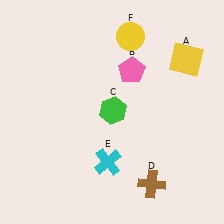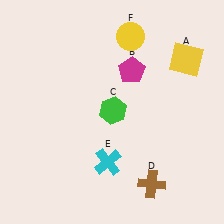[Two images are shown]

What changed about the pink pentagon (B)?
In Image 1, B is pink. In Image 2, it changed to magenta.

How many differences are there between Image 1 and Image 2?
There is 1 difference between the two images.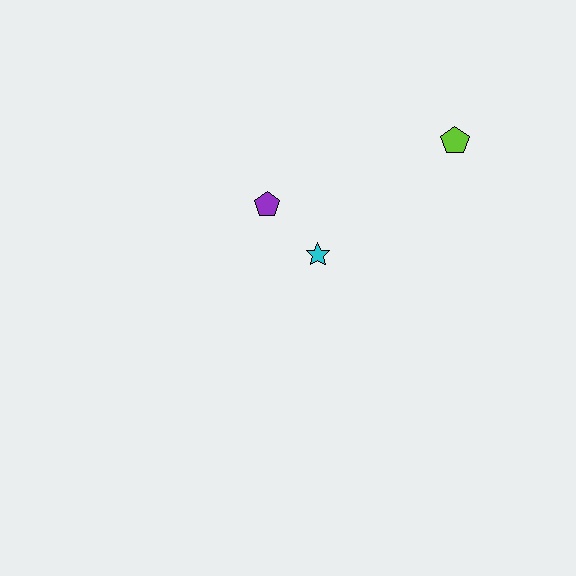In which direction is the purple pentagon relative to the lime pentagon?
The purple pentagon is to the left of the lime pentagon.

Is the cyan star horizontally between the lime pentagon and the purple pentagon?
Yes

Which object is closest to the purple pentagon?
The cyan star is closest to the purple pentagon.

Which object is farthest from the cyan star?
The lime pentagon is farthest from the cyan star.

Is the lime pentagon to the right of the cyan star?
Yes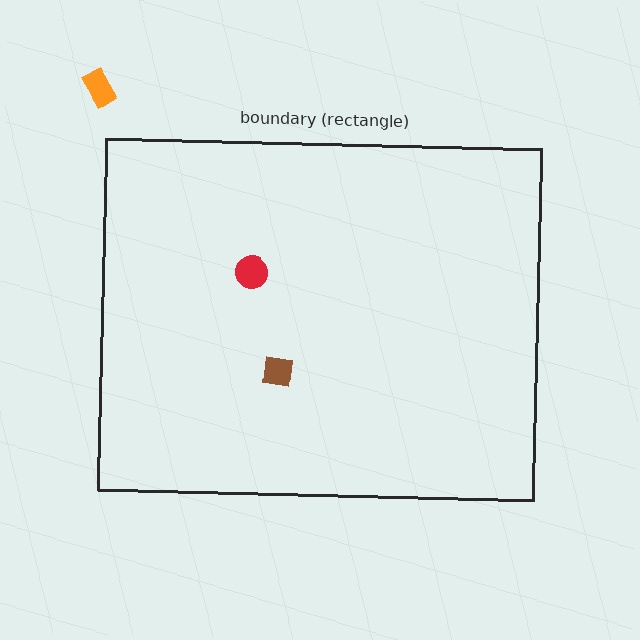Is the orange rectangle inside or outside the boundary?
Outside.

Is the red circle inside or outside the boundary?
Inside.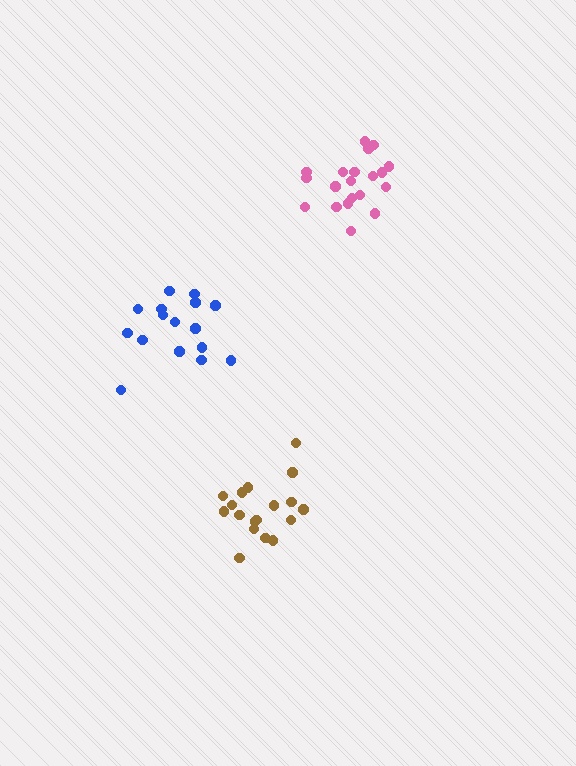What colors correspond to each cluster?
The clusters are colored: brown, pink, blue.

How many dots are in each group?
Group 1: 18 dots, Group 2: 20 dots, Group 3: 16 dots (54 total).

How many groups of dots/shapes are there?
There are 3 groups.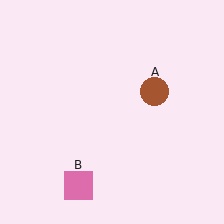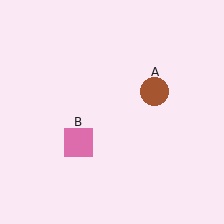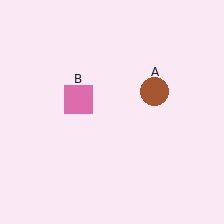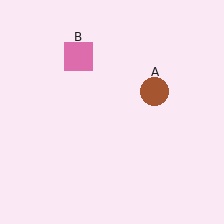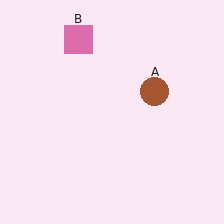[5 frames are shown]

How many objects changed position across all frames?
1 object changed position: pink square (object B).